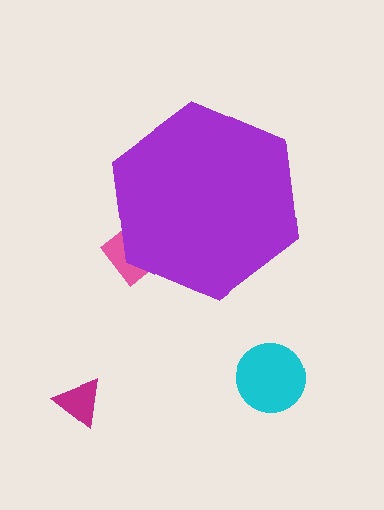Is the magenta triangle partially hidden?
No, the magenta triangle is fully visible.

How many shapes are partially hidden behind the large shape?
1 shape is partially hidden.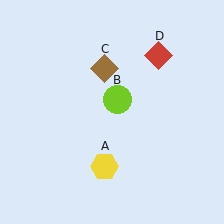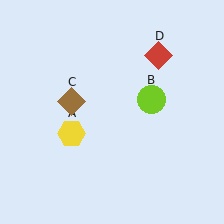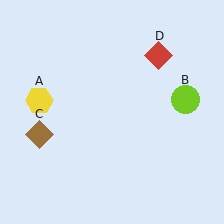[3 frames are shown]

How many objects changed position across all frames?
3 objects changed position: yellow hexagon (object A), lime circle (object B), brown diamond (object C).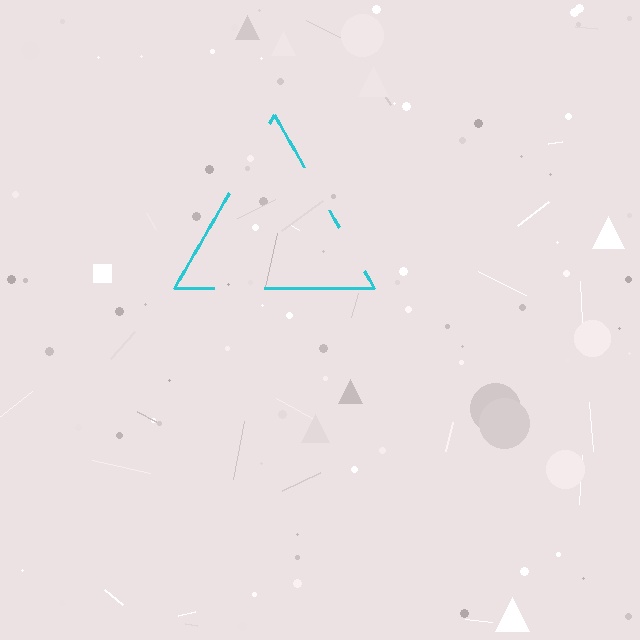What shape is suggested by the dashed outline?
The dashed outline suggests a triangle.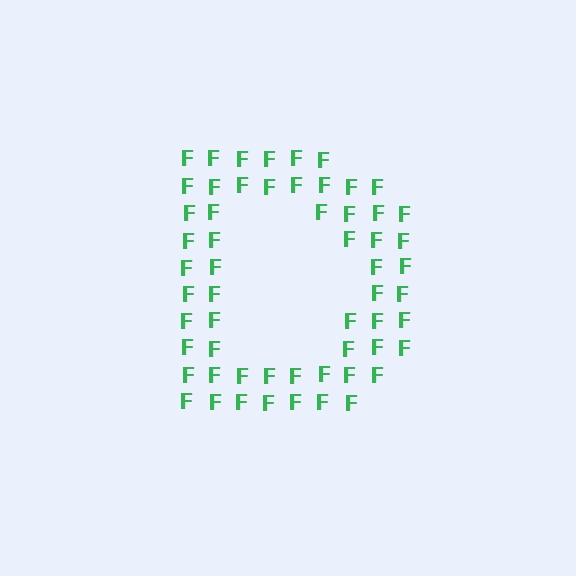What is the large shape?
The large shape is the letter D.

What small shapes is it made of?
It is made of small letter F's.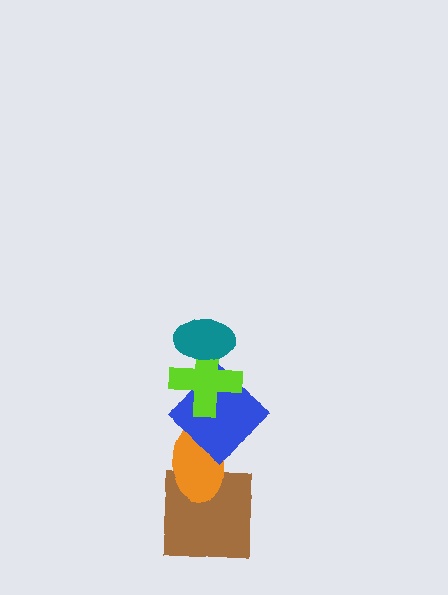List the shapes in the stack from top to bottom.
From top to bottom: the teal ellipse, the lime cross, the blue diamond, the orange ellipse, the brown square.